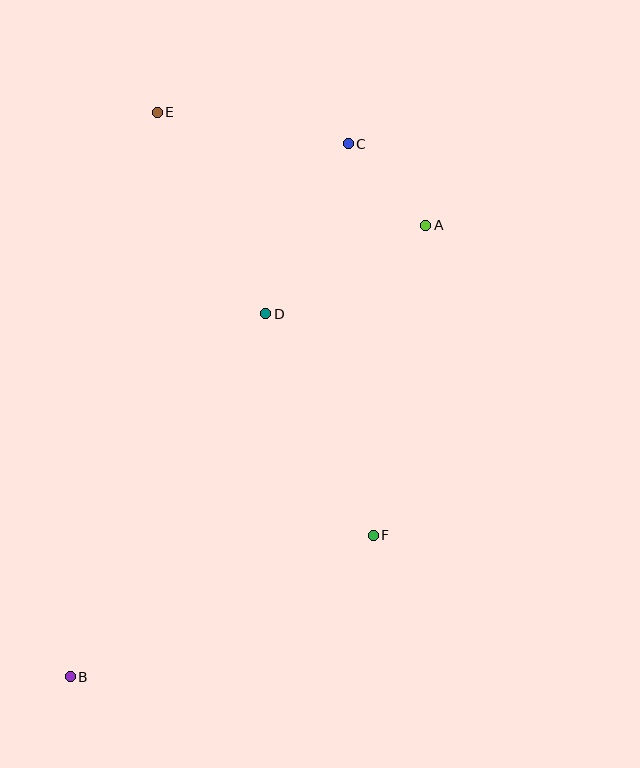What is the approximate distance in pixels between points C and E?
The distance between C and E is approximately 194 pixels.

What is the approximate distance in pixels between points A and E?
The distance between A and E is approximately 291 pixels.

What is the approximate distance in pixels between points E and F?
The distance between E and F is approximately 475 pixels.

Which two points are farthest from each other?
Points B and C are farthest from each other.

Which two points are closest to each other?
Points A and C are closest to each other.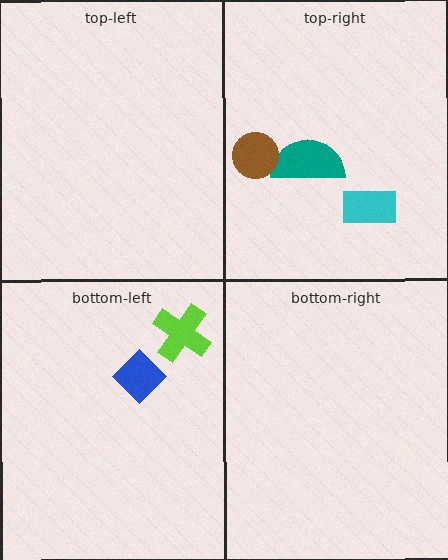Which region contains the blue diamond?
The bottom-left region.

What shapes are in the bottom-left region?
The lime cross, the blue diamond.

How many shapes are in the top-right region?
3.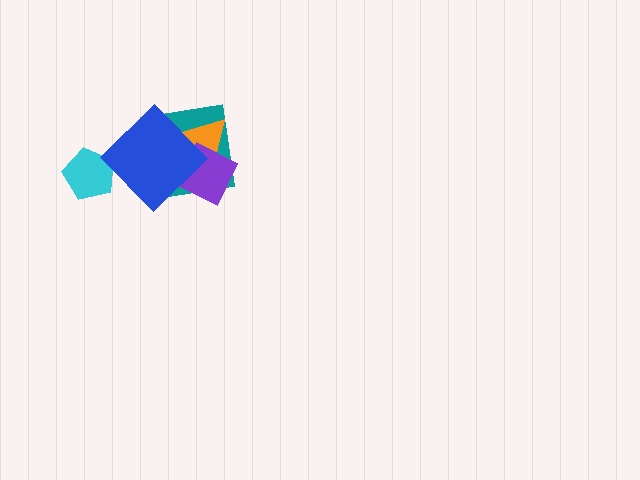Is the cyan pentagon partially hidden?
No, no other shape covers it.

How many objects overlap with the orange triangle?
3 objects overlap with the orange triangle.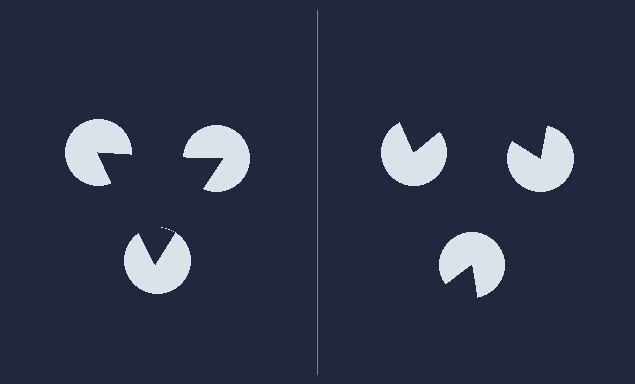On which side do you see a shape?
An illusory triangle appears on the left side. On the right side the wedge cuts are rotated, so no coherent shape forms.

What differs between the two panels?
The pac-man discs are positioned identically on both sides; only the wedge orientations differ. On the left they align to a triangle; on the right they are misaligned.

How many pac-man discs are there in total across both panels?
6 — 3 on each side.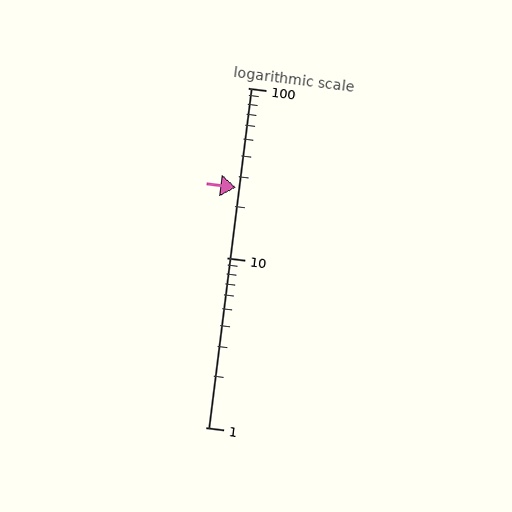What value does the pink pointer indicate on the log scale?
The pointer indicates approximately 26.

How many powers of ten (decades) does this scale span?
The scale spans 2 decades, from 1 to 100.